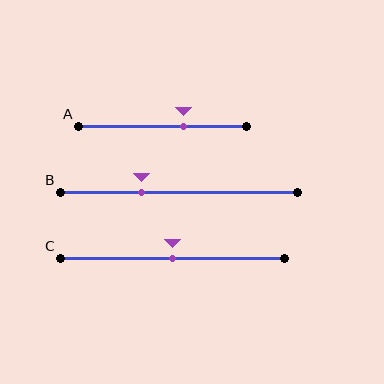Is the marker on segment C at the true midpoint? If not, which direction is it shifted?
Yes, the marker on segment C is at the true midpoint.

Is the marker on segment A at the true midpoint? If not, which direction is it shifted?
No, the marker on segment A is shifted to the right by about 13% of the segment length.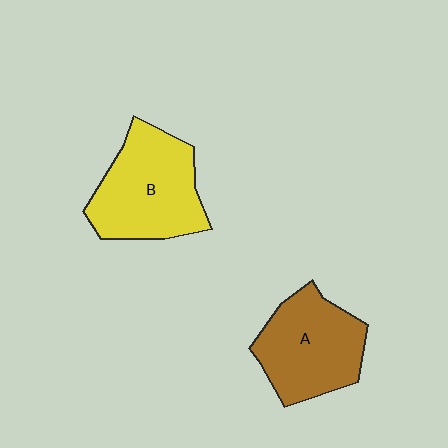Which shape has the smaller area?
Shape A (brown).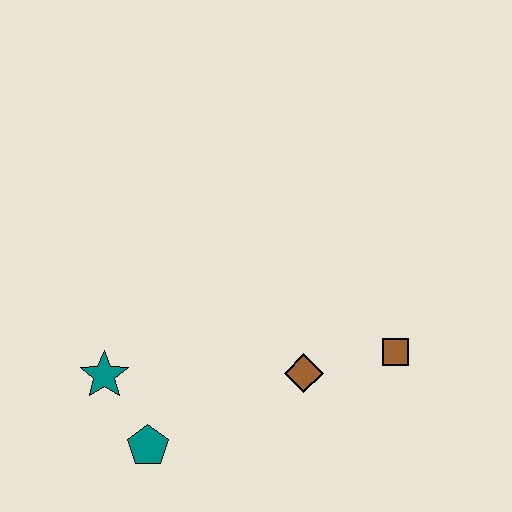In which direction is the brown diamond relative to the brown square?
The brown diamond is to the left of the brown square.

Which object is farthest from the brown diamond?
The teal star is farthest from the brown diamond.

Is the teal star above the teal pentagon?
Yes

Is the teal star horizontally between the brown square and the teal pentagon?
No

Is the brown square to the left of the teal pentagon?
No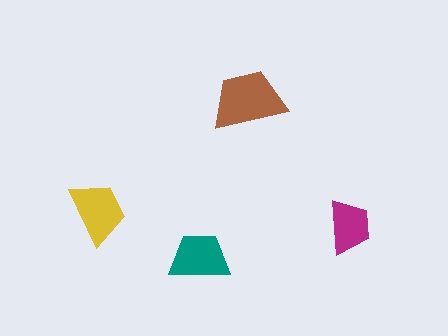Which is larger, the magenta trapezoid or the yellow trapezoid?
The yellow one.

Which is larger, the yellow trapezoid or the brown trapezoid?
The brown one.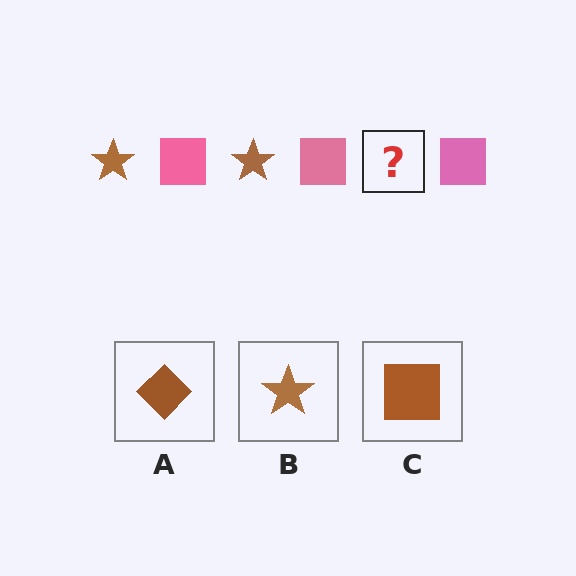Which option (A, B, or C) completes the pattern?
B.